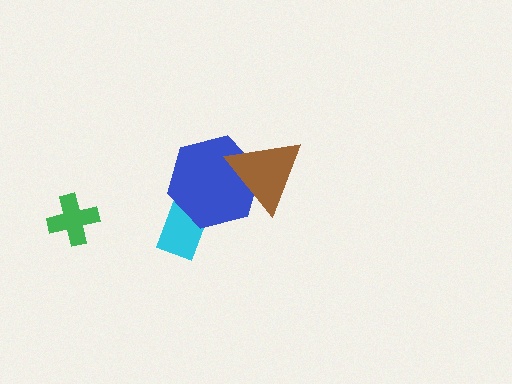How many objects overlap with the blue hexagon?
2 objects overlap with the blue hexagon.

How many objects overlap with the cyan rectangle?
1 object overlaps with the cyan rectangle.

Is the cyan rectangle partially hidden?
Yes, it is partially covered by another shape.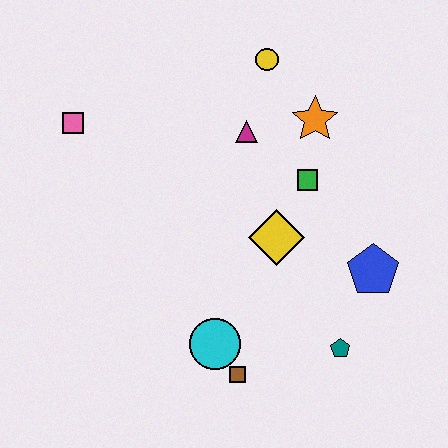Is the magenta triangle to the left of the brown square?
No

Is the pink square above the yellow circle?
No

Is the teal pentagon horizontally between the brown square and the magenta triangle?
No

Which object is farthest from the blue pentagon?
The pink square is farthest from the blue pentagon.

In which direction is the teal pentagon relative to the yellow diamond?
The teal pentagon is below the yellow diamond.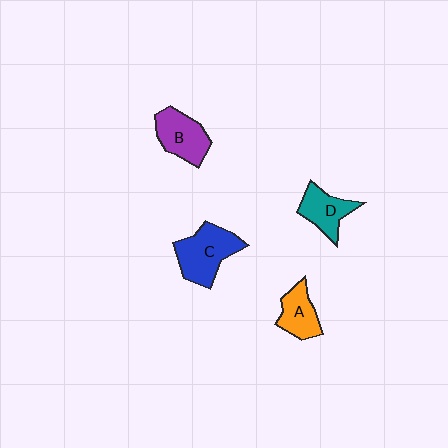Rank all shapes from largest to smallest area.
From largest to smallest: C (blue), B (purple), D (teal), A (orange).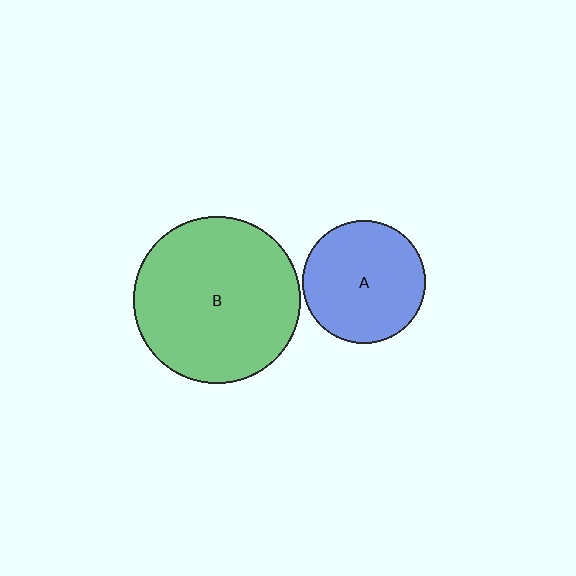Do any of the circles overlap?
No, none of the circles overlap.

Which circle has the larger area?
Circle B (green).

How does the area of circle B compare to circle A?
Approximately 1.8 times.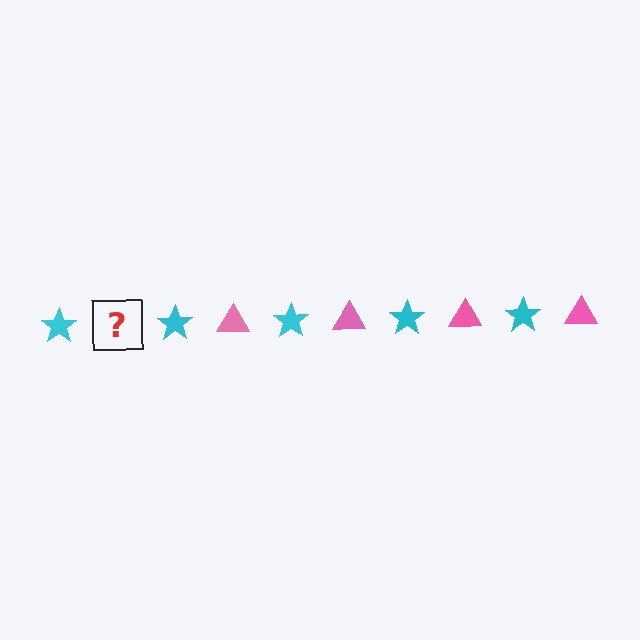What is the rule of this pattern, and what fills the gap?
The rule is that the pattern alternates between cyan star and pink triangle. The gap should be filled with a pink triangle.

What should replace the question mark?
The question mark should be replaced with a pink triangle.